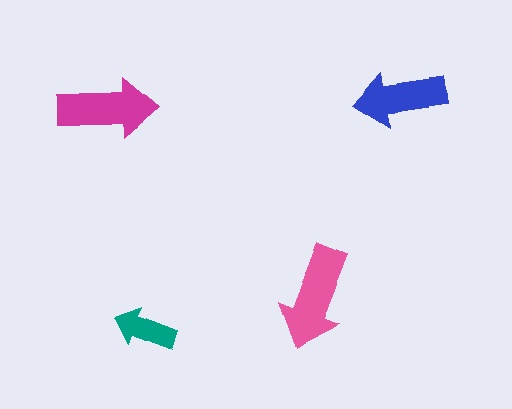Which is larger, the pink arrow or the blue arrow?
The pink one.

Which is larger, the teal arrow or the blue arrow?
The blue one.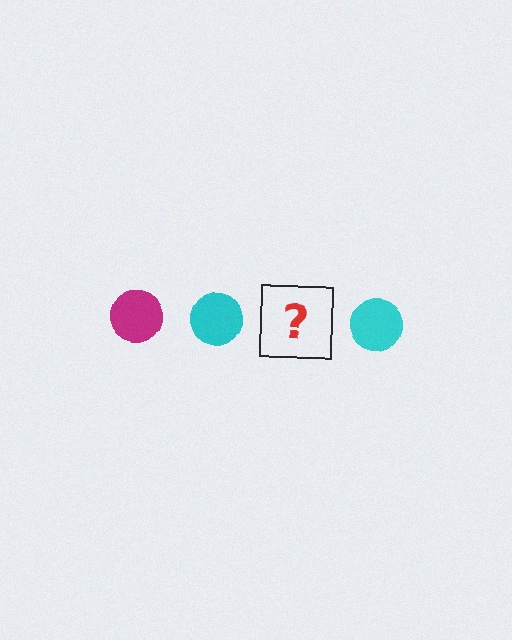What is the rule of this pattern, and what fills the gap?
The rule is that the pattern cycles through magenta, cyan circles. The gap should be filled with a magenta circle.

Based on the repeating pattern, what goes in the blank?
The blank should be a magenta circle.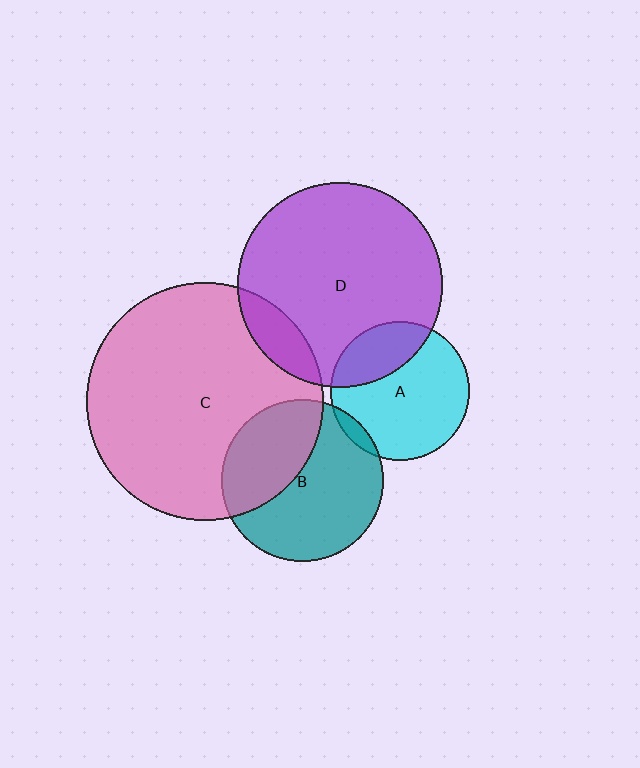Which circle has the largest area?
Circle C (pink).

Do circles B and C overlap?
Yes.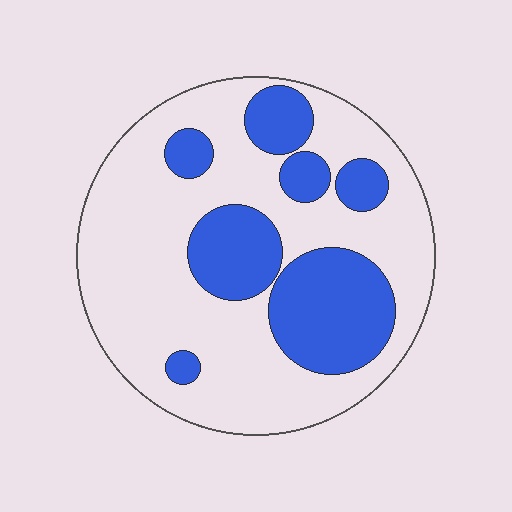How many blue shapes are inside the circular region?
7.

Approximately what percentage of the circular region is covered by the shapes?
Approximately 30%.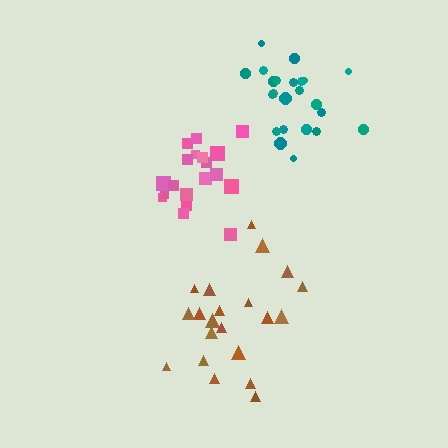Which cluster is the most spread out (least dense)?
Brown.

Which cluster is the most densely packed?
Teal.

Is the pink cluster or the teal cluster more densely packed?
Teal.